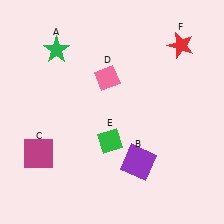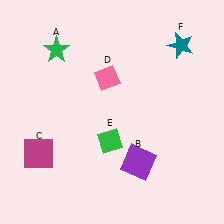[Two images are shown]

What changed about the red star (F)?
In Image 1, F is red. In Image 2, it changed to teal.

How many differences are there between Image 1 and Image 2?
There is 1 difference between the two images.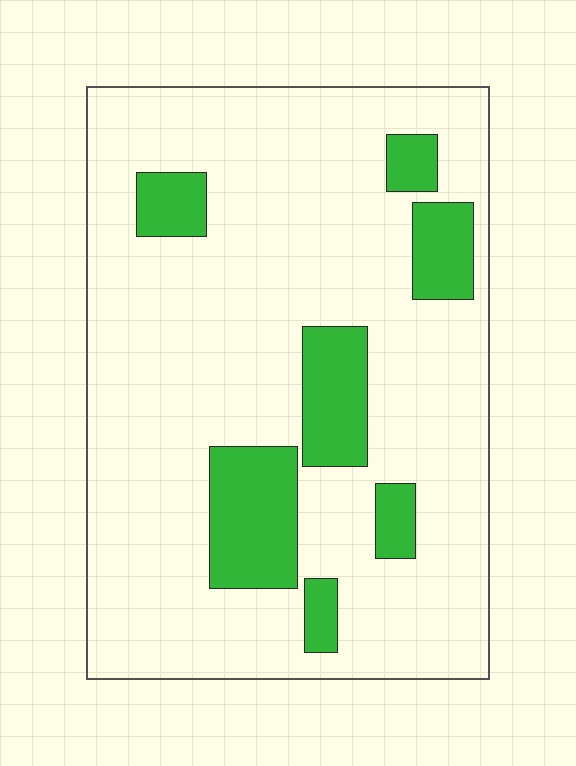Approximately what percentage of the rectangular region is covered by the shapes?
Approximately 15%.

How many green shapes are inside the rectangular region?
7.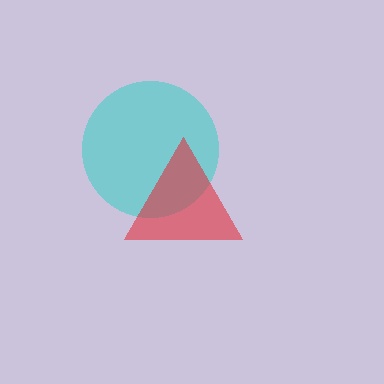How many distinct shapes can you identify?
There are 2 distinct shapes: a cyan circle, a red triangle.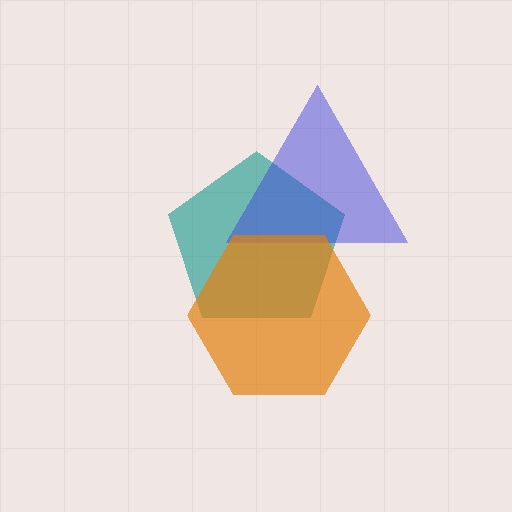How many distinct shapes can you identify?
There are 3 distinct shapes: a teal pentagon, a blue triangle, an orange hexagon.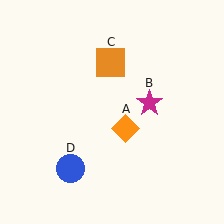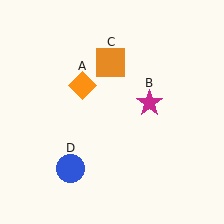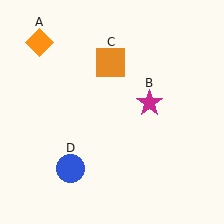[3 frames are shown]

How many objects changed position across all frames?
1 object changed position: orange diamond (object A).